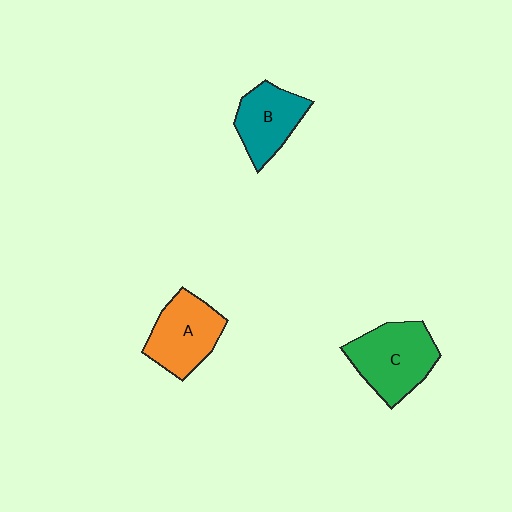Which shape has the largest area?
Shape C (green).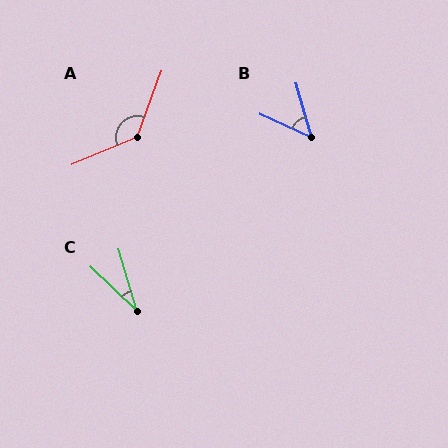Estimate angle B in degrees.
Approximately 50 degrees.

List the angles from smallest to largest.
C (30°), B (50°), A (134°).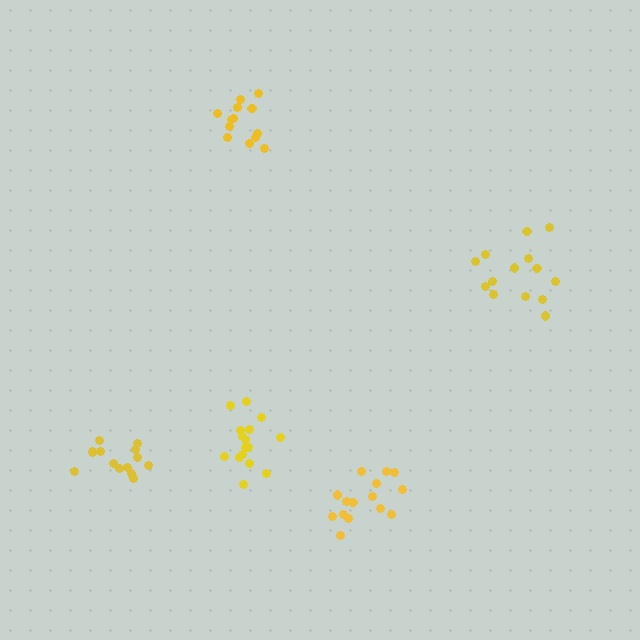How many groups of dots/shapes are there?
There are 5 groups.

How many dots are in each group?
Group 1: 16 dots, Group 2: 13 dots, Group 3: 14 dots, Group 4: 15 dots, Group 5: 14 dots (72 total).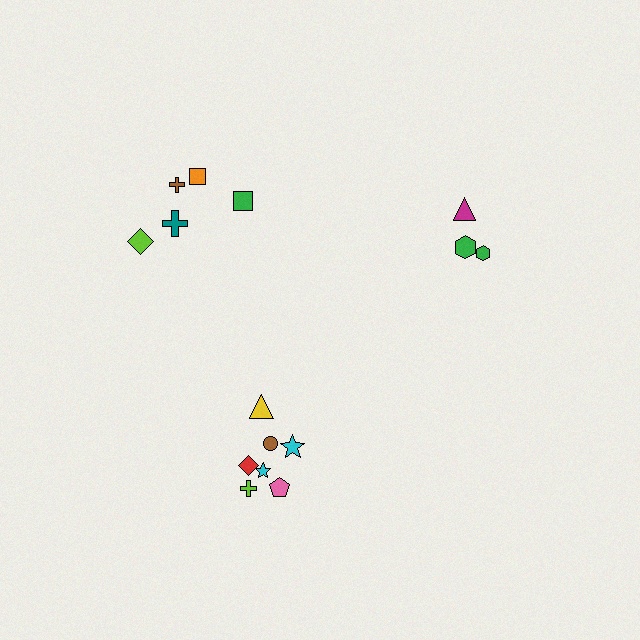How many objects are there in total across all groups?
There are 15 objects.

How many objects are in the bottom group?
There are 7 objects.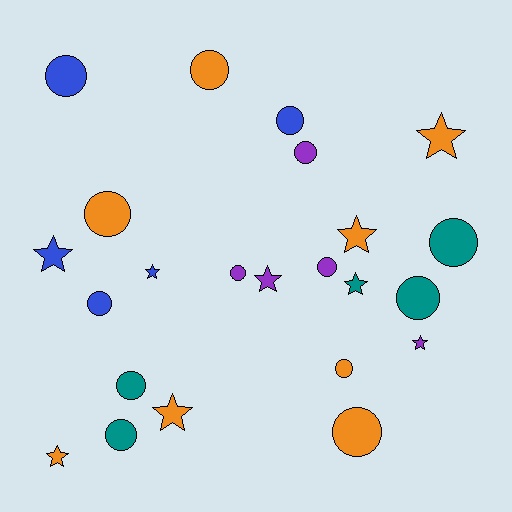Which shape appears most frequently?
Circle, with 14 objects.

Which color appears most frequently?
Orange, with 8 objects.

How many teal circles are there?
There are 4 teal circles.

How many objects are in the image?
There are 23 objects.